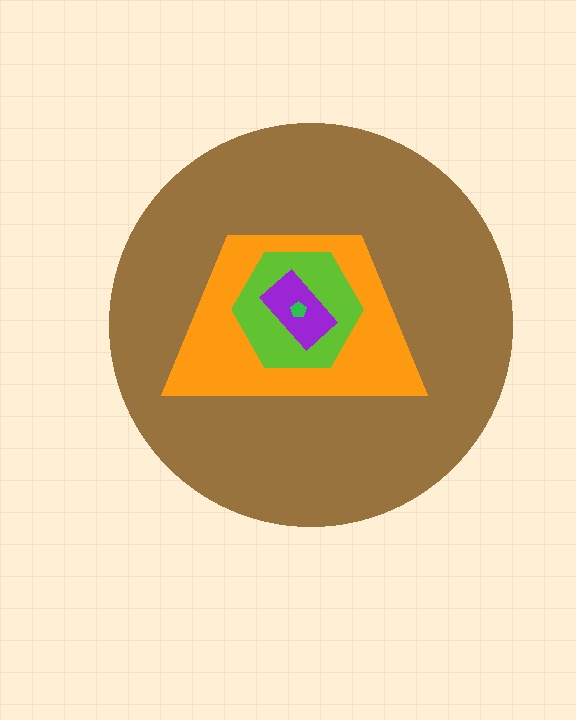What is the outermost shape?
The brown circle.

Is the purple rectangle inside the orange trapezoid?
Yes.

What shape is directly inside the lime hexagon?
The purple rectangle.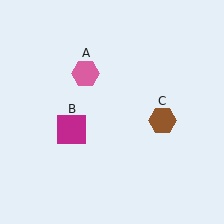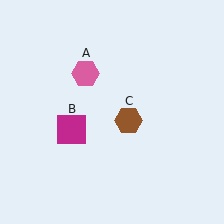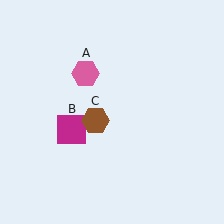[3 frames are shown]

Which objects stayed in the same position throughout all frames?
Pink hexagon (object A) and magenta square (object B) remained stationary.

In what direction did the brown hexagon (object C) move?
The brown hexagon (object C) moved left.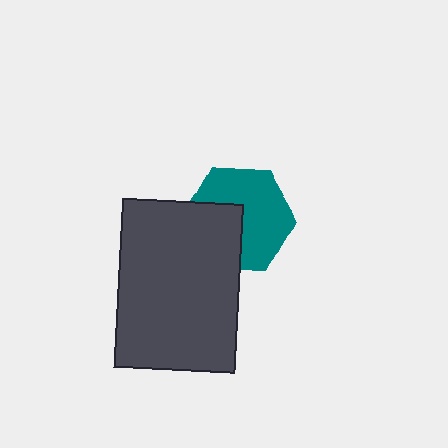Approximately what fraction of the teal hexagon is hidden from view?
Roughly 38% of the teal hexagon is hidden behind the dark gray rectangle.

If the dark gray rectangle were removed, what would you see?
You would see the complete teal hexagon.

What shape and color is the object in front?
The object in front is a dark gray rectangle.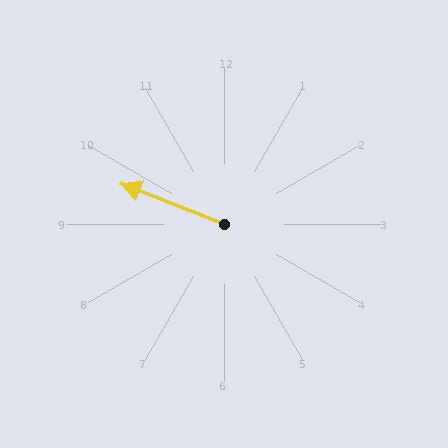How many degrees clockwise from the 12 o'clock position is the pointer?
Approximately 292 degrees.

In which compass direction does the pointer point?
West.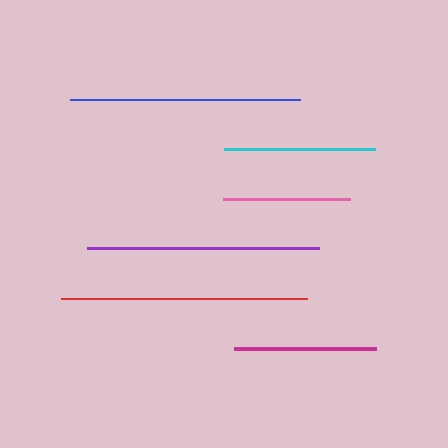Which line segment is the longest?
The red line is the longest at approximately 246 pixels.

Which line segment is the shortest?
The pink line is the shortest at approximately 127 pixels.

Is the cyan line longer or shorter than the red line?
The red line is longer than the cyan line.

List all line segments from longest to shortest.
From longest to shortest: red, purple, blue, cyan, magenta, pink.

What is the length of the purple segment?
The purple segment is approximately 231 pixels long.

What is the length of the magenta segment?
The magenta segment is approximately 142 pixels long.